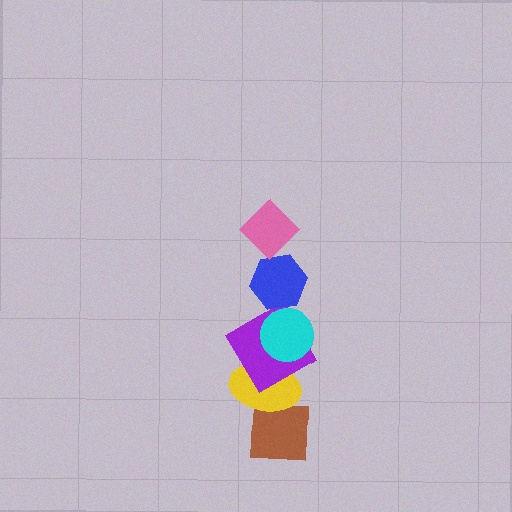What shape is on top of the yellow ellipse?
The purple diamond is on top of the yellow ellipse.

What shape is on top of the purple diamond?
The cyan circle is on top of the purple diamond.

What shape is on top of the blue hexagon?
The pink diamond is on top of the blue hexagon.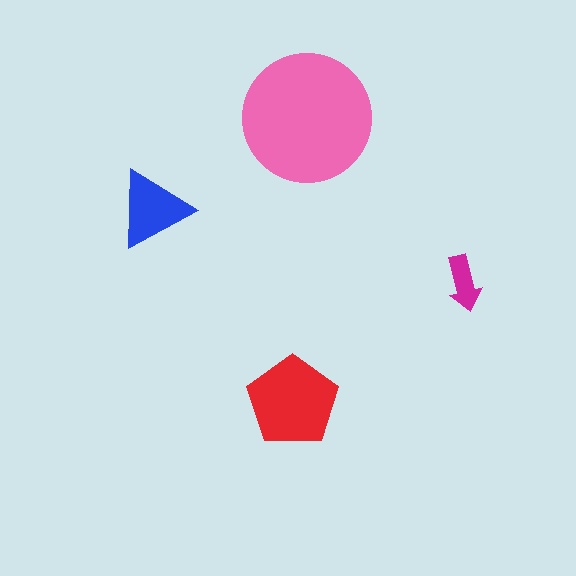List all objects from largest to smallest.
The pink circle, the red pentagon, the blue triangle, the magenta arrow.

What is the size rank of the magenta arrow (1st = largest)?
4th.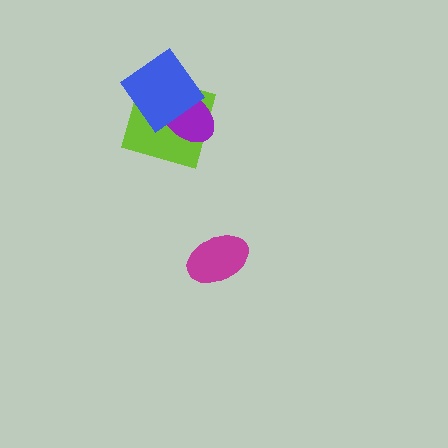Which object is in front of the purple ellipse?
The blue diamond is in front of the purple ellipse.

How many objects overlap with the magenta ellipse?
0 objects overlap with the magenta ellipse.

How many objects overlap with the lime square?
2 objects overlap with the lime square.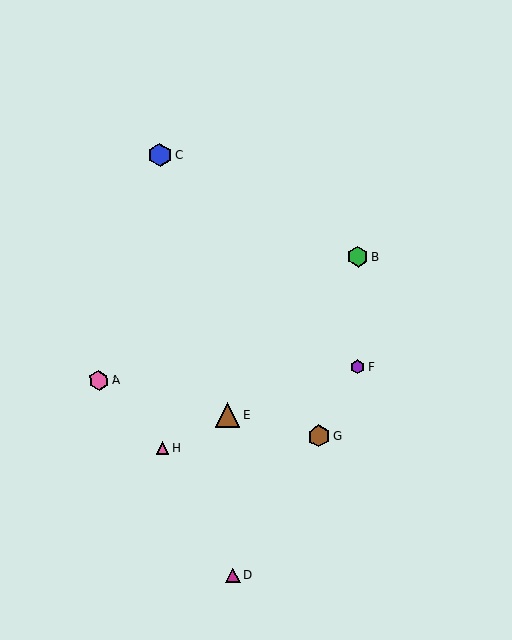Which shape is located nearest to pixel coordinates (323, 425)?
The brown hexagon (labeled G) at (319, 436) is nearest to that location.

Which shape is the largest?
The brown triangle (labeled E) is the largest.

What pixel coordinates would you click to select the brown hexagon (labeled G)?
Click at (319, 436) to select the brown hexagon G.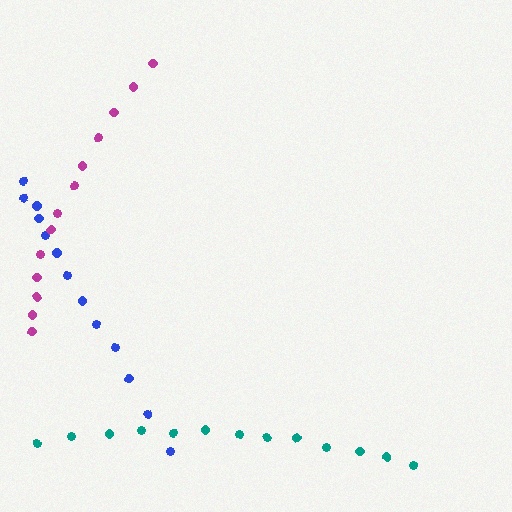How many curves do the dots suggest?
There are 3 distinct paths.